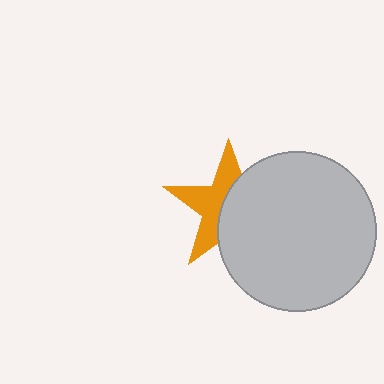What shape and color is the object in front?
The object in front is a light gray circle.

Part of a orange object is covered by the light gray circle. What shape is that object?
It is a star.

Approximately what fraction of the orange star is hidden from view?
Roughly 52% of the orange star is hidden behind the light gray circle.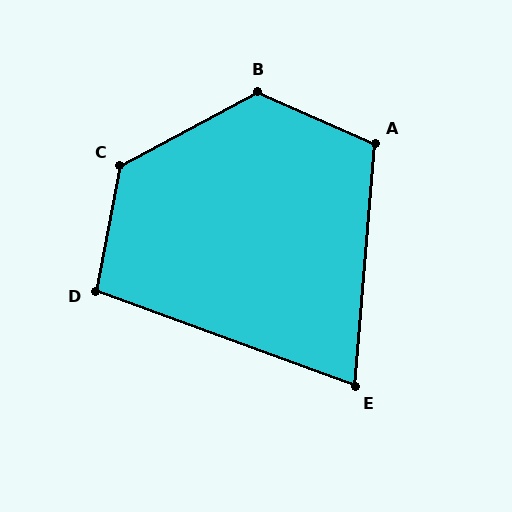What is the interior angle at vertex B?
Approximately 128 degrees (obtuse).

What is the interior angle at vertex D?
Approximately 99 degrees (obtuse).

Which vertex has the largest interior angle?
C, at approximately 128 degrees.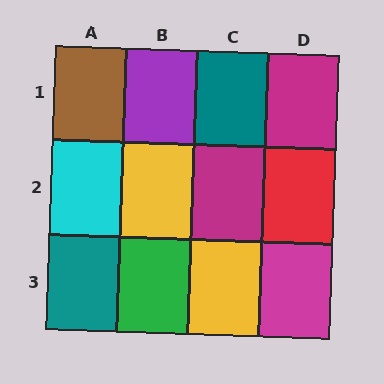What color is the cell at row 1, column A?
Brown.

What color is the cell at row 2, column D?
Red.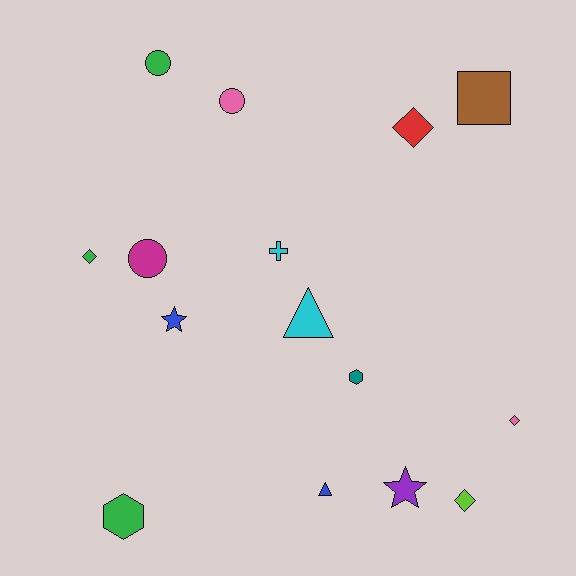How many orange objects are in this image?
There are no orange objects.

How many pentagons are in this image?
There are no pentagons.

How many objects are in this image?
There are 15 objects.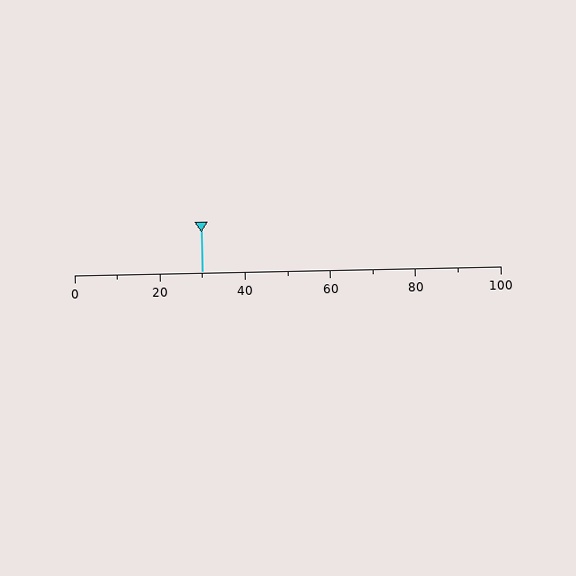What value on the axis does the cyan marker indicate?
The marker indicates approximately 30.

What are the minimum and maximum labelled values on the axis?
The axis runs from 0 to 100.